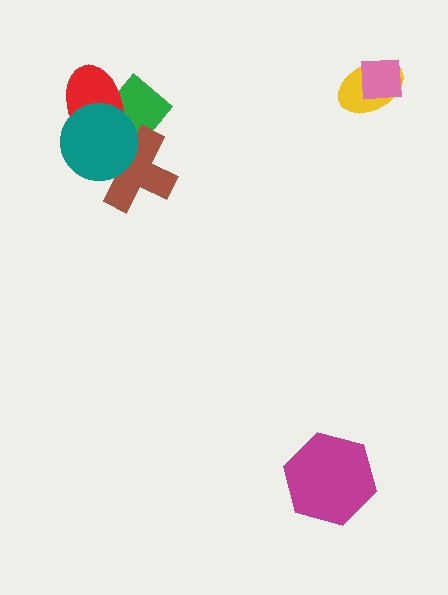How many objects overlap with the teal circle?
3 objects overlap with the teal circle.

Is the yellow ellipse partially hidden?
Yes, it is partially covered by another shape.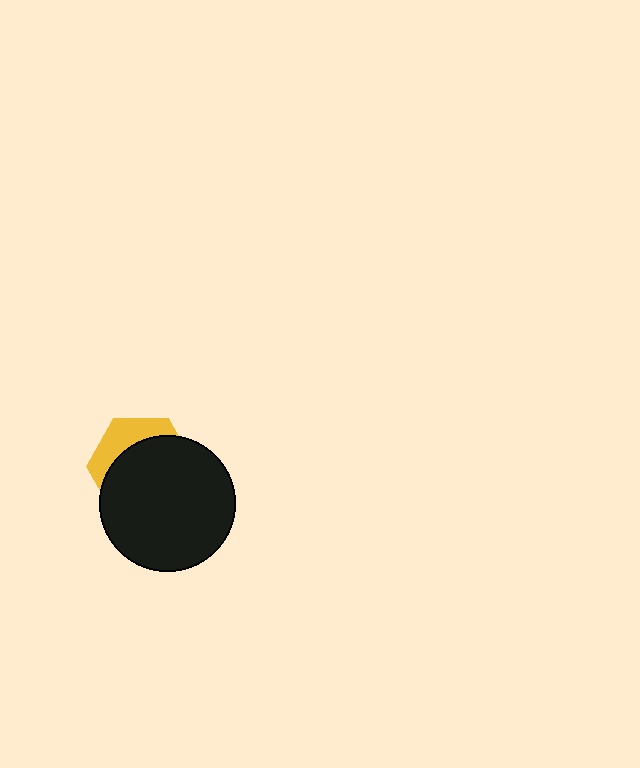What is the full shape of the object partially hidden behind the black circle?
The partially hidden object is a yellow hexagon.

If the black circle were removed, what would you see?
You would see the complete yellow hexagon.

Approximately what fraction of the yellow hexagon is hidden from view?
Roughly 70% of the yellow hexagon is hidden behind the black circle.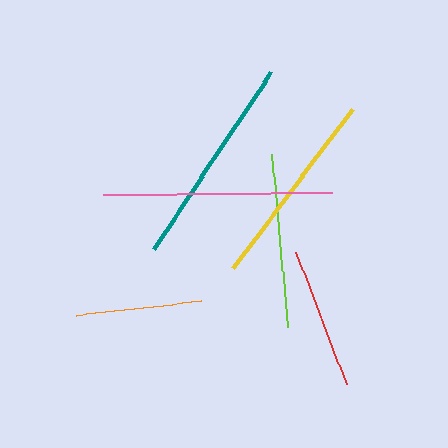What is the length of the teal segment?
The teal segment is approximately 212 pixels long.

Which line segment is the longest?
The pink line is the longest at approximately 229 pixels.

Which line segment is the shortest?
The orange line is the shortest at approximately 126 pixels.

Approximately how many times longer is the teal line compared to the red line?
The teal line is approximately 1.5 times the length of the red line.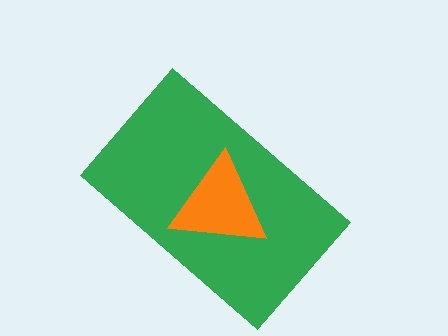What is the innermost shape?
The orange triangle.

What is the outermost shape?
The green rectangle.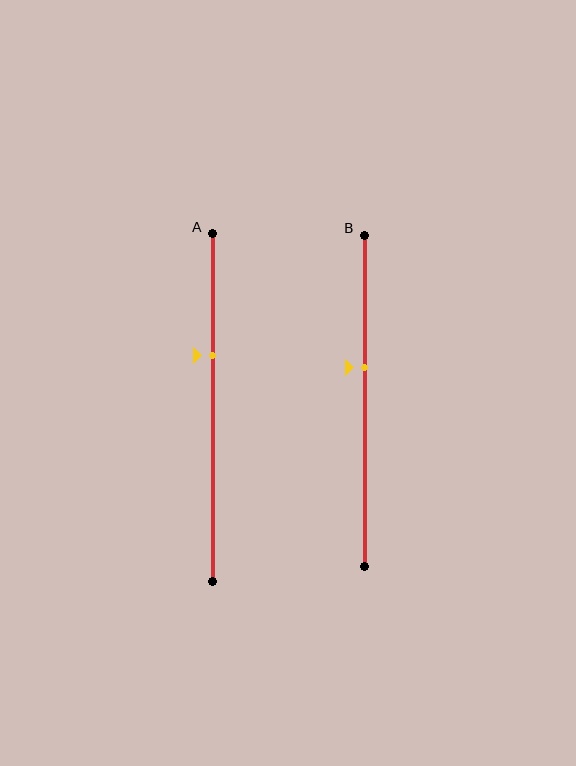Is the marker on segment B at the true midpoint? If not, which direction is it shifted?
No, the marker on segment B is shifted upward by about 10% of the segment length.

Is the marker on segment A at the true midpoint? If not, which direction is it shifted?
No, the marker on segment A is shifted upward by about 15% of the segment length.